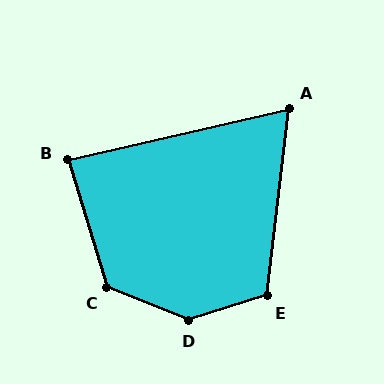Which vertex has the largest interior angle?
D, at approximately 141 degrees.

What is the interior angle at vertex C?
Approximately 129 degrees (obtuse).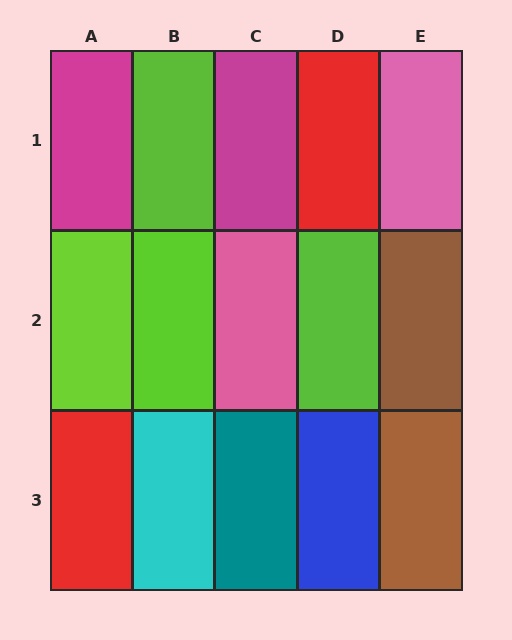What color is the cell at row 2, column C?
Pink.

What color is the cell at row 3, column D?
Blue.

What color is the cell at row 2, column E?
Brown.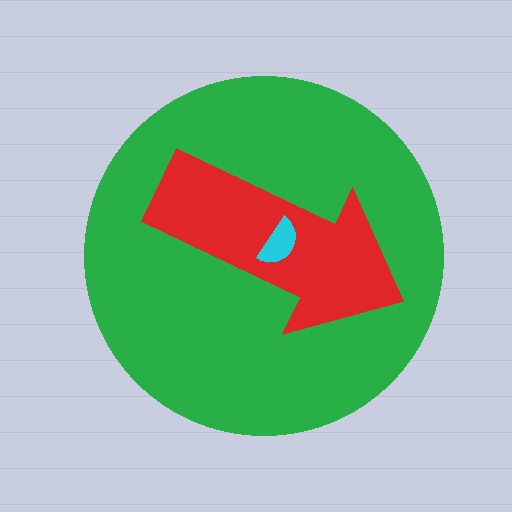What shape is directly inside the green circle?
The red arrow.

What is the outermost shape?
The green circle.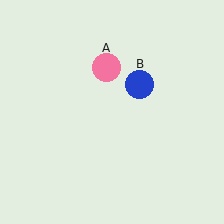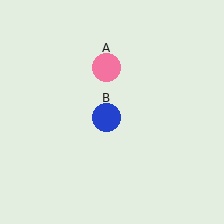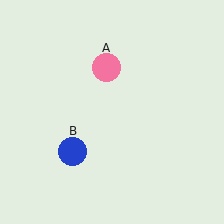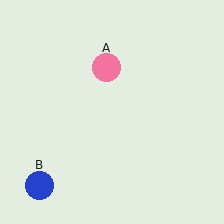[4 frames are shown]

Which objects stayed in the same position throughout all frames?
Pink circle (object A) remained stationary.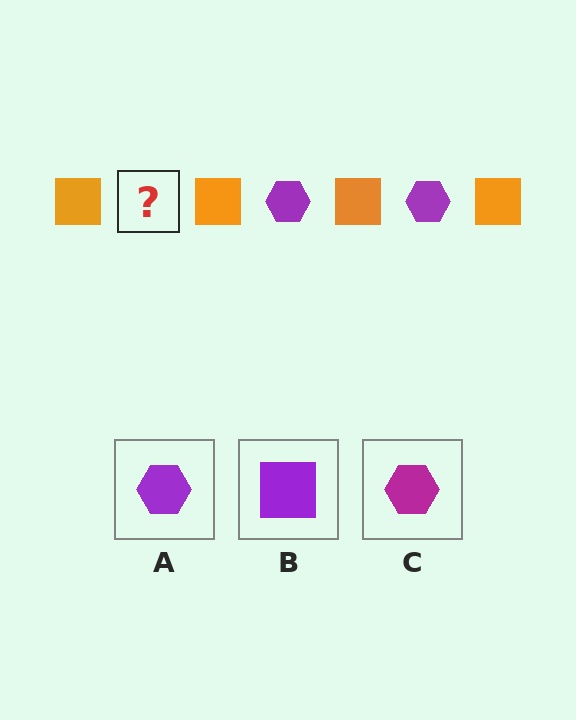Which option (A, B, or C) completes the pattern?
A.